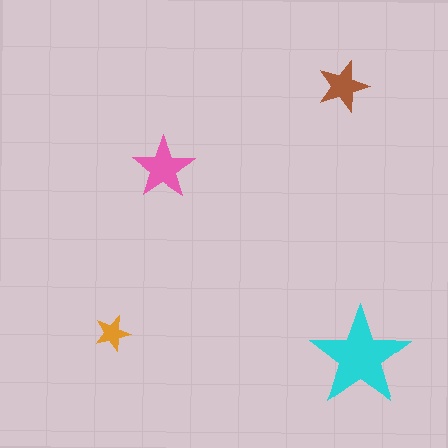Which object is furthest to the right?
The cyan star is rightmost.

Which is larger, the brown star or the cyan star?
The cyan one.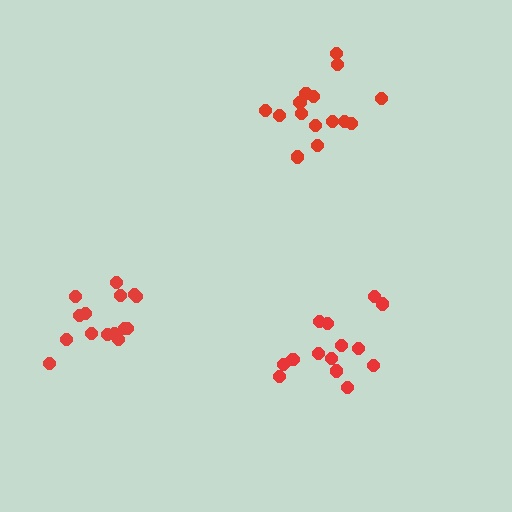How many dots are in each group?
Group 1: 14 dots, Group 2: 15 dots, Group 3: 15 dots (44 total).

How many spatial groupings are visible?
There are 3 spatial groupings.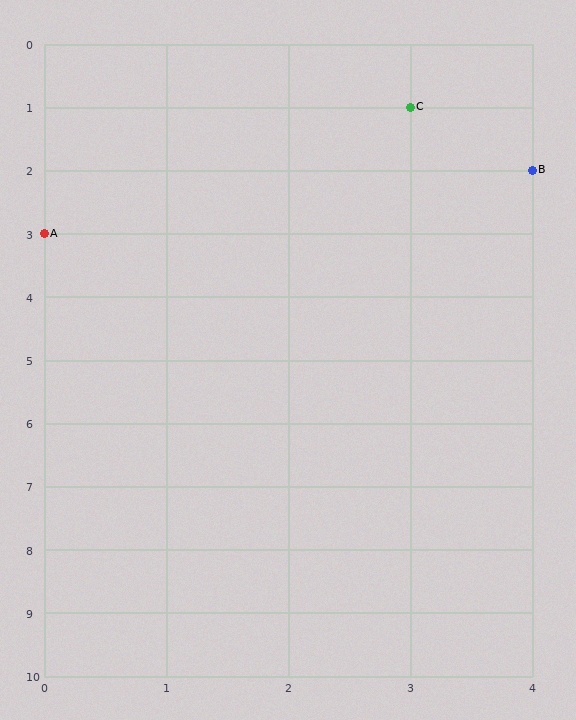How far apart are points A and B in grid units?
Points A and B are 4 columns and 1 row apart (about 4.1 grid units diagonally).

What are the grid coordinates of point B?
Point B is at grid coordinates (4, 2).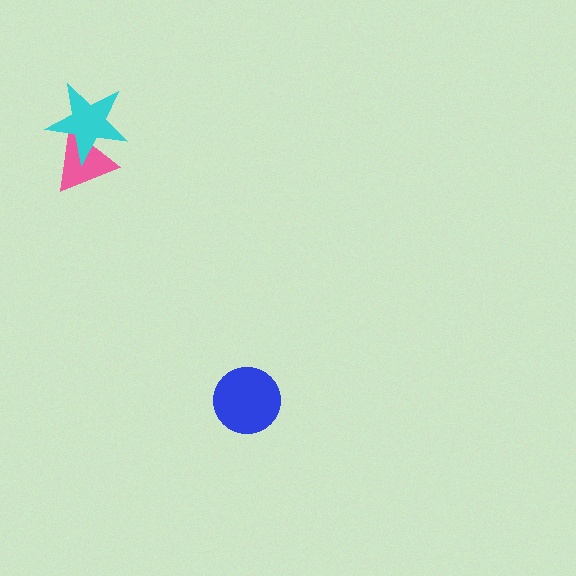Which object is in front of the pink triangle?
The cyan star is in front of the pink triangle.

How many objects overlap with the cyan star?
1 object overlaps with the cyan star.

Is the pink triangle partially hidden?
Yes, it is partially covered by another shape.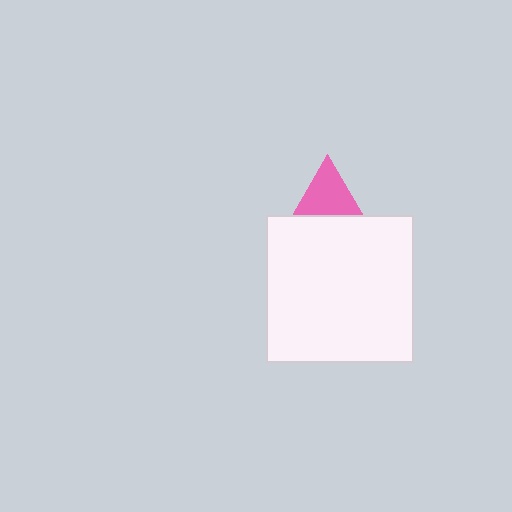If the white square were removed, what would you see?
You would see the complete pink triangle.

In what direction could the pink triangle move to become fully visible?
The pink triangle could move up. That would shift it out from behind the white square entirely.